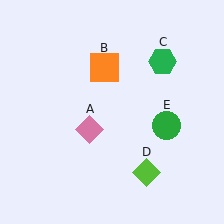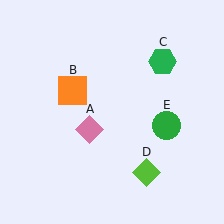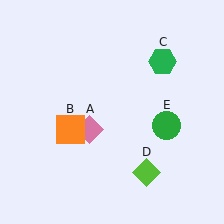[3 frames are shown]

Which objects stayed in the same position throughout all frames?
Pink diamond (object A) and green hexagon (object C) and lime diamond (object D) and green circle (object E) remained stationary.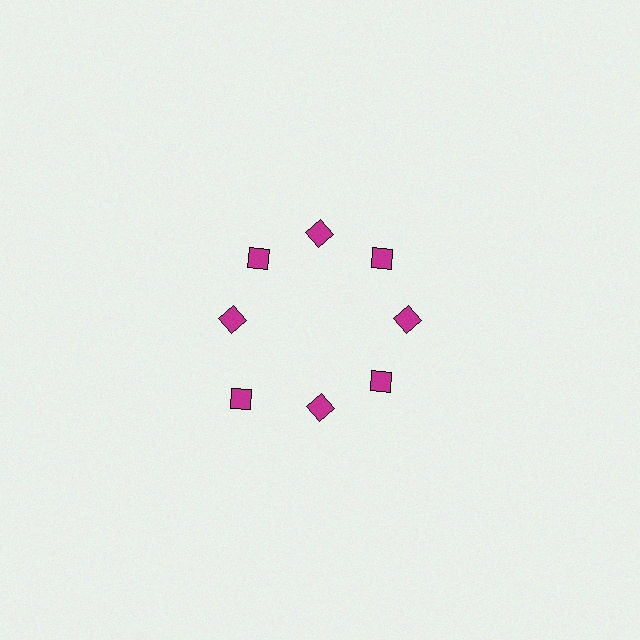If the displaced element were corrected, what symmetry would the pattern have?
It would have 8-fold rotational symmetry — the pattern would map onto itself every 45 degrees.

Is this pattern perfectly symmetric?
No. The 8 magenta diamonds are arranged in a ring, but one element near the 8 o'clock position is pushed outward from the center, breaking the 8-fold rotational symmetry.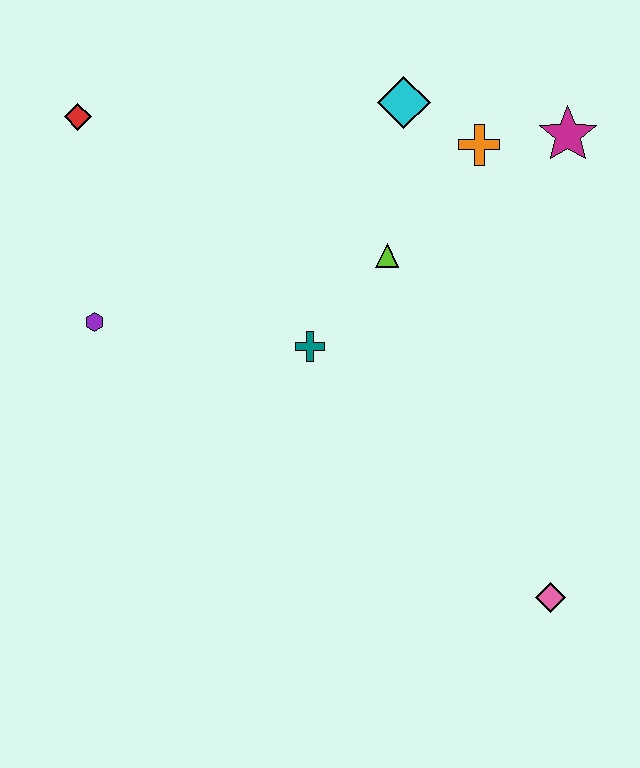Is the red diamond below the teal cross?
No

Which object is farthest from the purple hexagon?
The pink diamond is farthest from the purple hexagon.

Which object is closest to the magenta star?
The orange cross is closest to the magenta star.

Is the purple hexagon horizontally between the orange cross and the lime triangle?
No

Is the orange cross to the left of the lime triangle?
No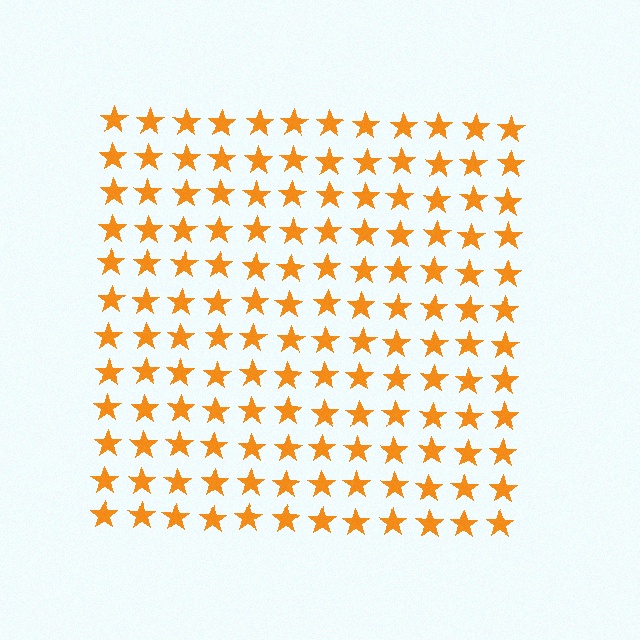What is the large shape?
The large shape is a square.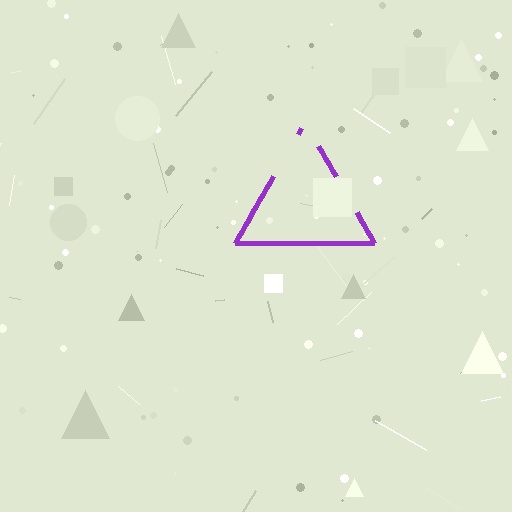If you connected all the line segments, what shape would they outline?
They would outline a triangle.